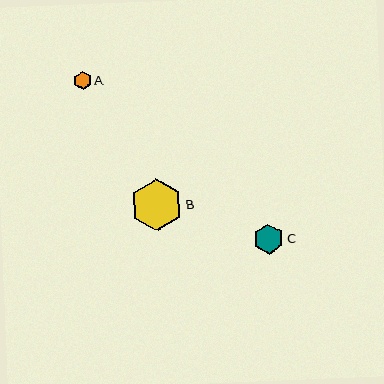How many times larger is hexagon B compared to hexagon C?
Hexagon B is approximately 1.7 times the size of hexagon C.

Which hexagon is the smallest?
Hexagon A is the smallest with a size of approximately 18 pixels.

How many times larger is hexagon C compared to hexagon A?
Hexagon C is approximately 1.7 times the size of hexagon A.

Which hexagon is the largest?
Hexagon B is the largest with a size of approximately 52 pixels.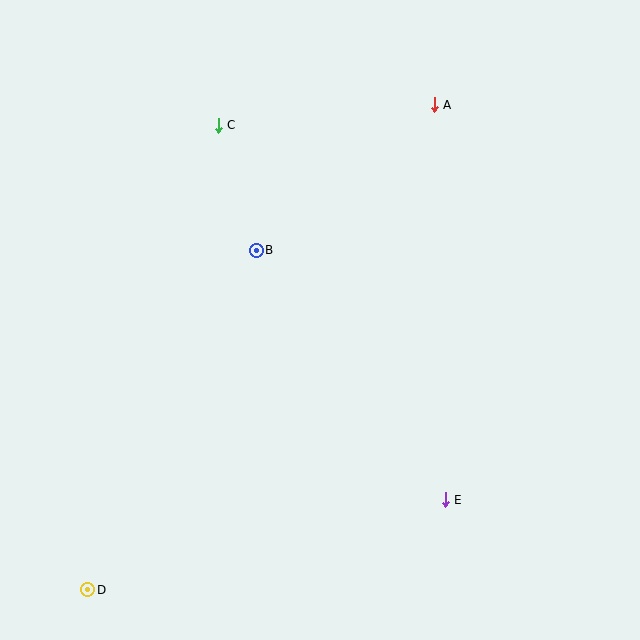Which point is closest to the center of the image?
Point B at (256, 250) is closest to the center.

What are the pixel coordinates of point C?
Point C is at (218, 125).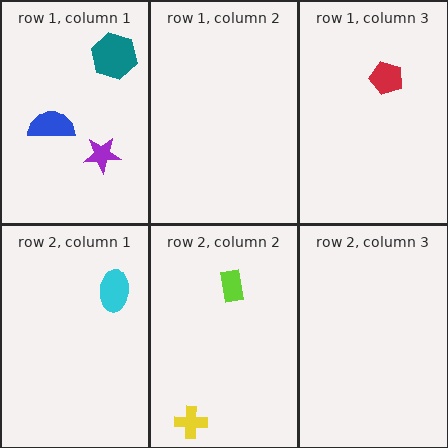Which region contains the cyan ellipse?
The row 2, column 1 region.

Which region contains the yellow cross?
The row 2, column 2 region.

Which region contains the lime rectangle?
The row 2, column 2 region.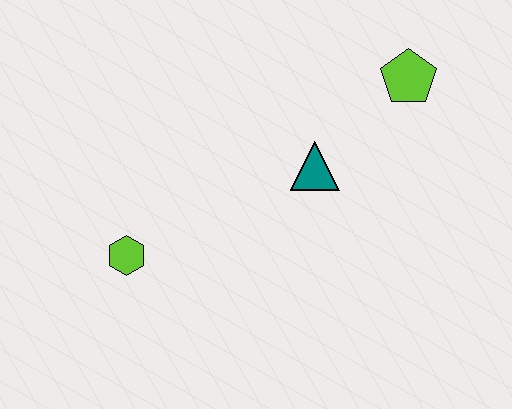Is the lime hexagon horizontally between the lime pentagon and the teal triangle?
No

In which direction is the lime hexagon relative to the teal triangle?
The lime hexagon is to the left of the teal triangle.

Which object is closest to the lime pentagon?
The teal triangle is closest to the lime pentagon.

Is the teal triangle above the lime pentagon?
No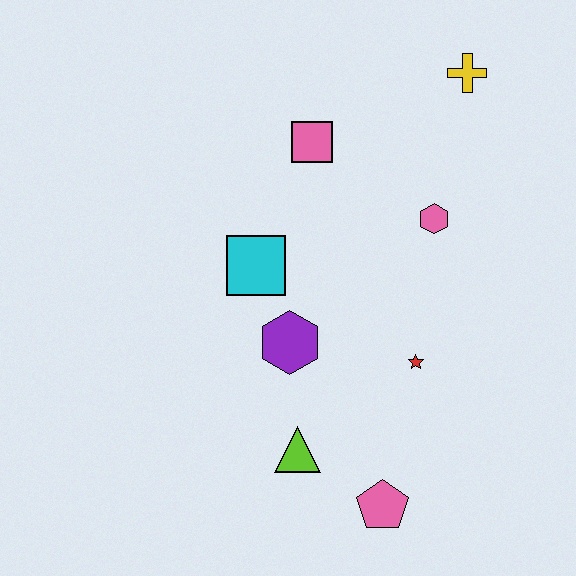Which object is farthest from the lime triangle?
The yellow cross is farthest from the lime triangle.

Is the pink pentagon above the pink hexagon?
No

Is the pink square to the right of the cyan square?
Yes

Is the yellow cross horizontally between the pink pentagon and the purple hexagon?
No